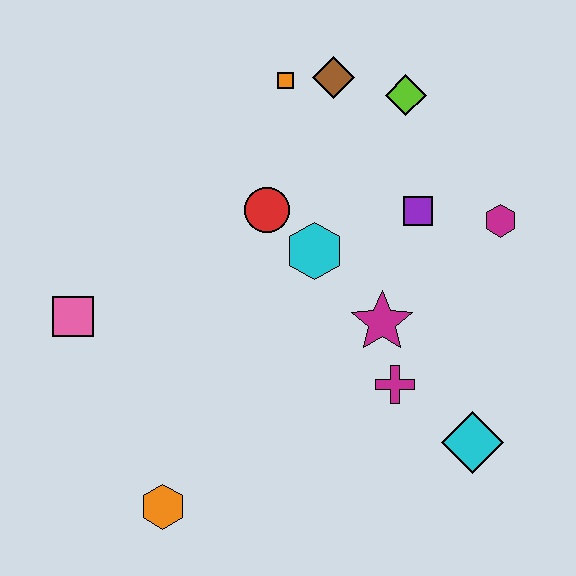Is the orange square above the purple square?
Yes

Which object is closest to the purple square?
The magenta hexagon is closest to the purple square.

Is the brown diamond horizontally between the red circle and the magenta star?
Yes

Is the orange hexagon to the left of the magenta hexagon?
Yes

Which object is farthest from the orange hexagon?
The lime diamond is farthest from the orange hexagon.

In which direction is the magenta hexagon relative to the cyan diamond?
The magenta hexagon is above the cyan diamond.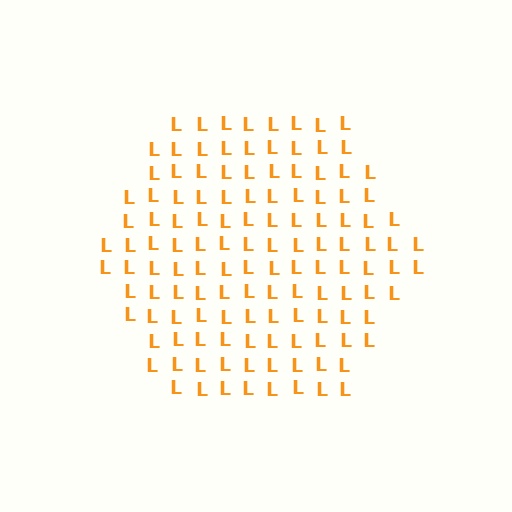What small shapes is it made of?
It is made of small letter L's.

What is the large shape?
The large shape is a hexagon.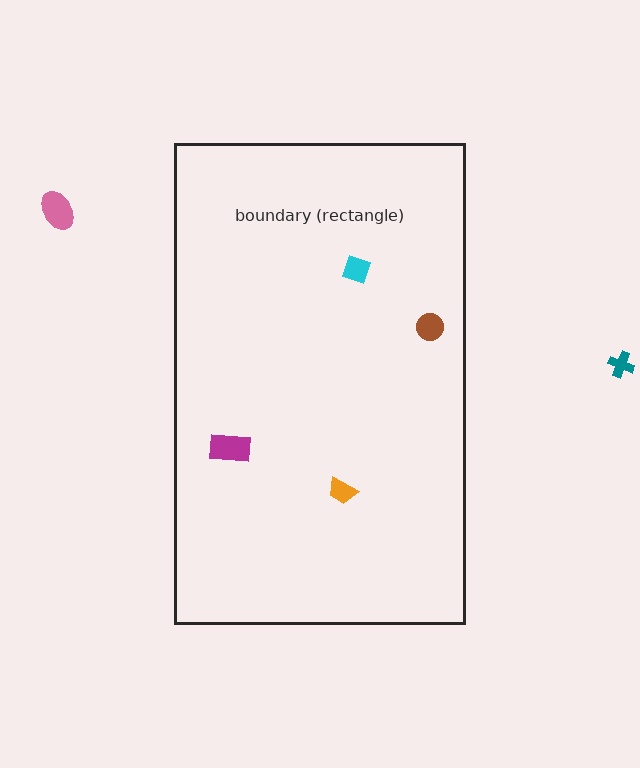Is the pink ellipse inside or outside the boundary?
Outside.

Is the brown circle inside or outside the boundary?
Inside.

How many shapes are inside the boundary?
4 inside, 2 outside.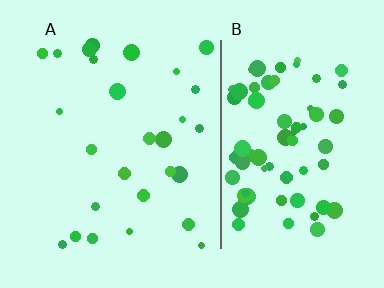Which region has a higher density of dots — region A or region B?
B (the right).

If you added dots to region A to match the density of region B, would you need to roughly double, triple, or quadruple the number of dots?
Approximately triple.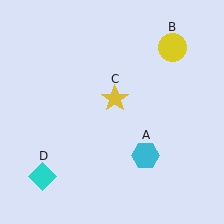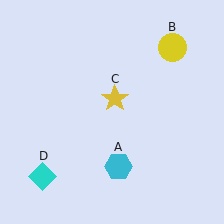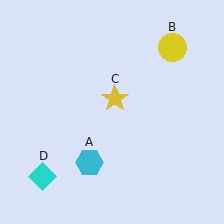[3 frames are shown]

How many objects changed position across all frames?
1 object changed position: cyan hexagon (object A).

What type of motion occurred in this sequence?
The cyan hexagon (object A) rotated clockwise around the center of the scene.